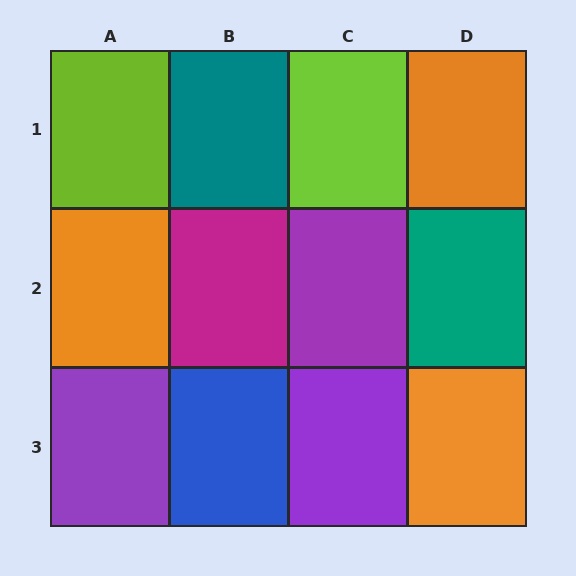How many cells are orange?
3 cells are orange.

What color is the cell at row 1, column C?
Lime.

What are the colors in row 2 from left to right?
Orange, magenta, purple, teal.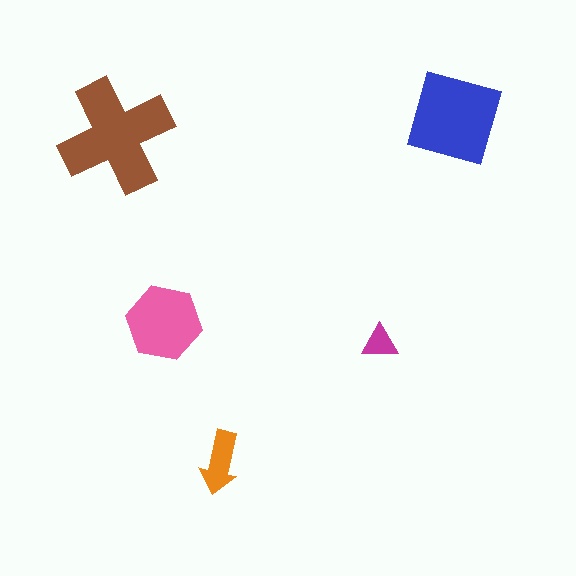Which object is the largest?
The brown cross.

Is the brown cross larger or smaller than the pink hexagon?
Larger.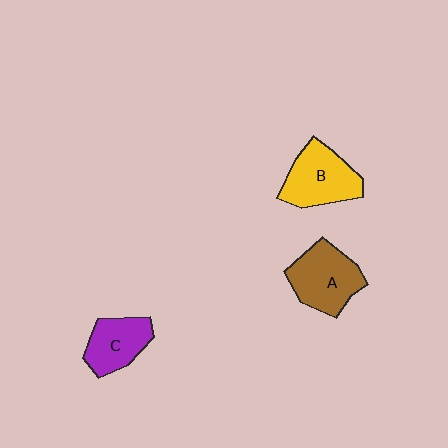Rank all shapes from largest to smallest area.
From largest to smallest: A (brown), B (yellow), C (purple).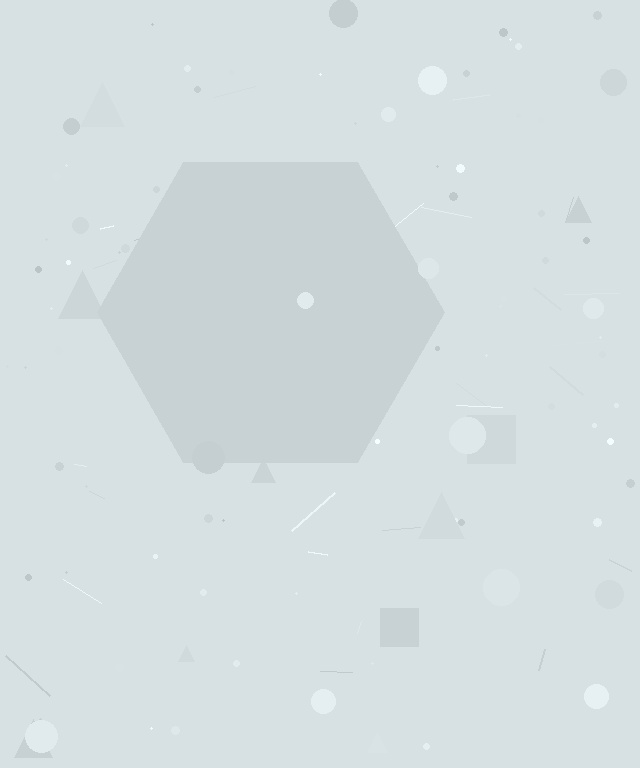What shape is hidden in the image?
A hexagon is hidden in the image.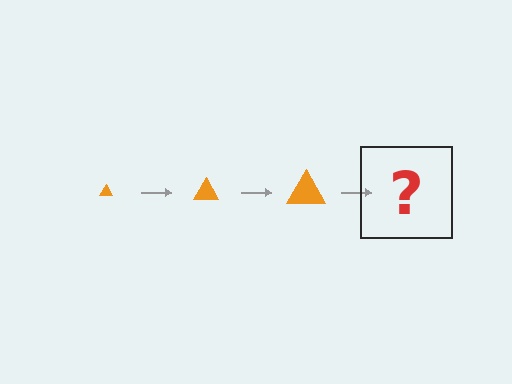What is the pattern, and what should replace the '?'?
The pattern is that the triangle gets progressively larger each step. The '?' should be an orange triangle, larger than the previous one.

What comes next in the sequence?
The next element should be an orange triangle, larger than the previous one.